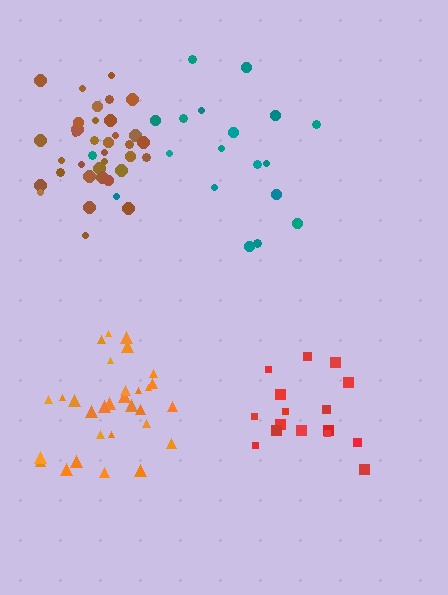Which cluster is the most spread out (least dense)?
Teal.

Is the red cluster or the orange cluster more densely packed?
Red.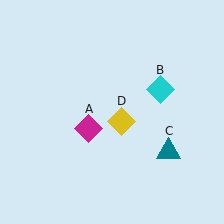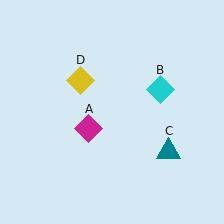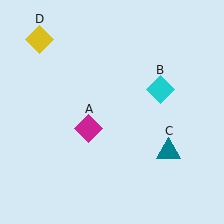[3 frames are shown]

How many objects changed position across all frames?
1 object changed position: yellow diamond (object D).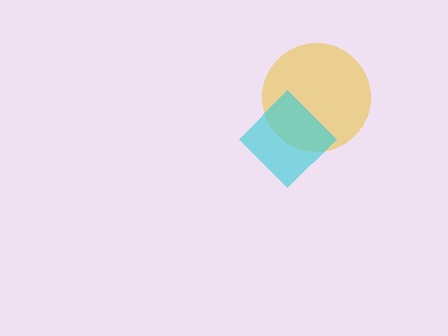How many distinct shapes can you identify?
There are 2 distinct shapes: a yellow circle, a cyan diamond.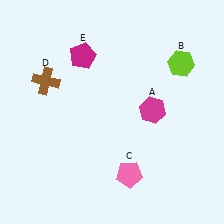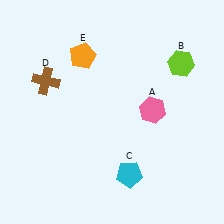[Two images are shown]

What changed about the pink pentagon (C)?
In Image 1, C is pink. In Image 2, it changed to cyan.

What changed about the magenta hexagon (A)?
In Image 1, A is magenta. In Image 2, it changed to pink.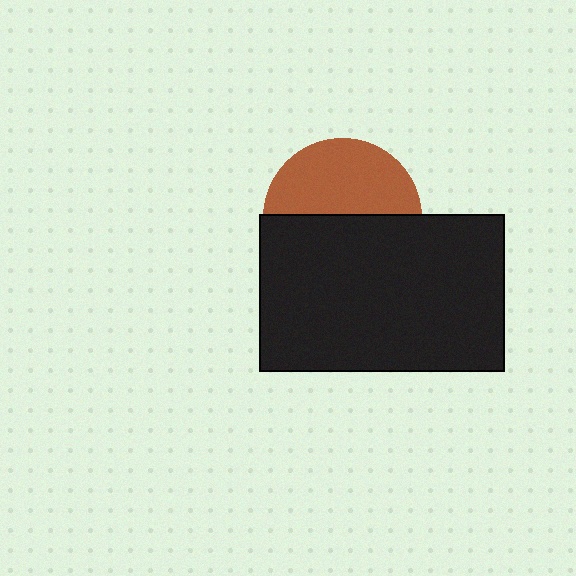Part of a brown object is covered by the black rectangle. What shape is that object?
It is a circle.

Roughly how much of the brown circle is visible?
About half of it is visible (roughly 46%).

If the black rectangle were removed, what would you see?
You would see the complete brown circle.